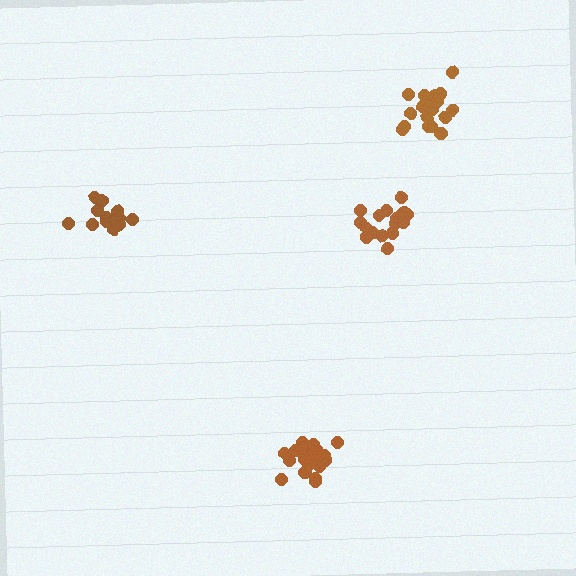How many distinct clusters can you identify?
There are 4 distinct clusters.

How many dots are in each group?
Group 1: 21 dots, Group 2: 20 dots, Group 3: 17 dots, Group 4: 15 dots (73 total).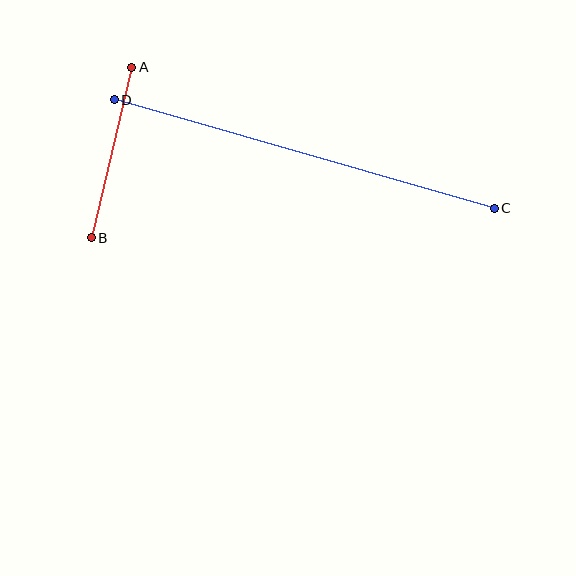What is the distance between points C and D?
The distance is approximately 395 pixels.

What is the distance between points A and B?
The distance is approximately 175 pixels.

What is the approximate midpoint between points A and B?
The midpoint is at approximately (112, 152) pixels.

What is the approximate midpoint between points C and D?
The midpoint is at approximately (304, 154) pixels.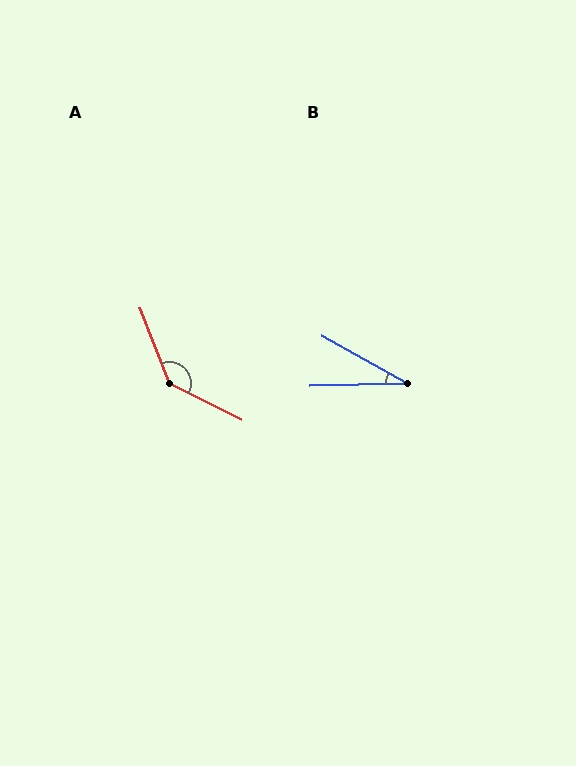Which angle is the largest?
A, at approximately 138 degrees.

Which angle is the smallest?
B, at approximately 31 degrees.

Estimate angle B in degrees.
Approximately 31 degrees.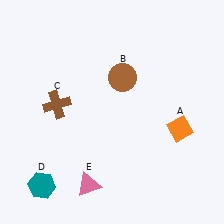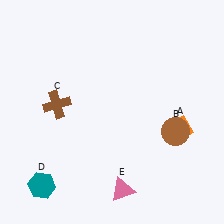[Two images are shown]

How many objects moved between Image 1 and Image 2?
2 objects moved between the two images.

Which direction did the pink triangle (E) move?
The pink triangle (E) moved right.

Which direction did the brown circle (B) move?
The brown circle (B) moved down.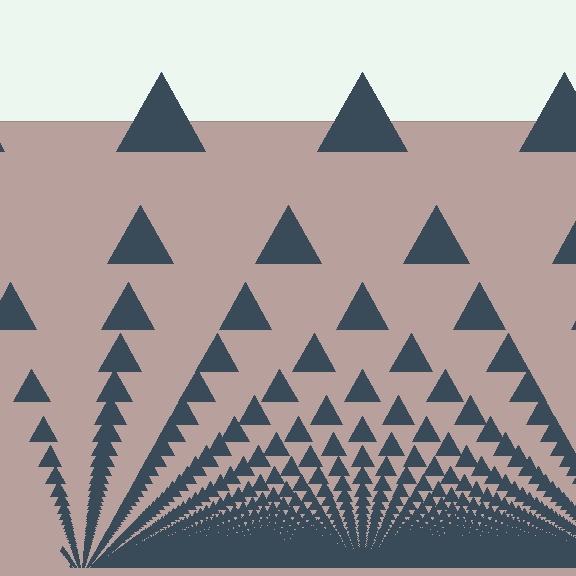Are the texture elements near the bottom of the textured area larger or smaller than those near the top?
Smaller. The gradient is inverted — elements near the bottom are smaller and denser.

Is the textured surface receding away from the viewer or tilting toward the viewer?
The surface appears to tilt toward the viewer. Texture elements get larger and sparser toward the top.